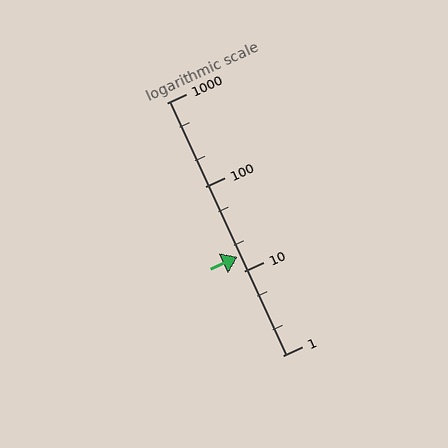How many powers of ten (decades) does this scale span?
The scale spans 3 decades, from 1 to 1000.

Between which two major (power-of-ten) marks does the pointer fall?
The pointer is between 10 and 100.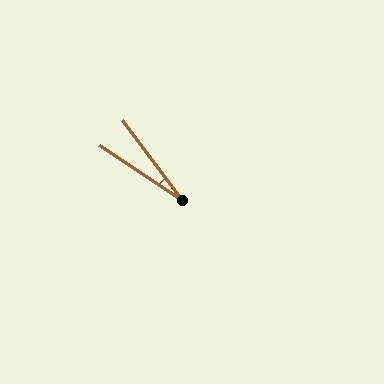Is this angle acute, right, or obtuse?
It is acute.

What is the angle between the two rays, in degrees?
Approximately 19 degrees.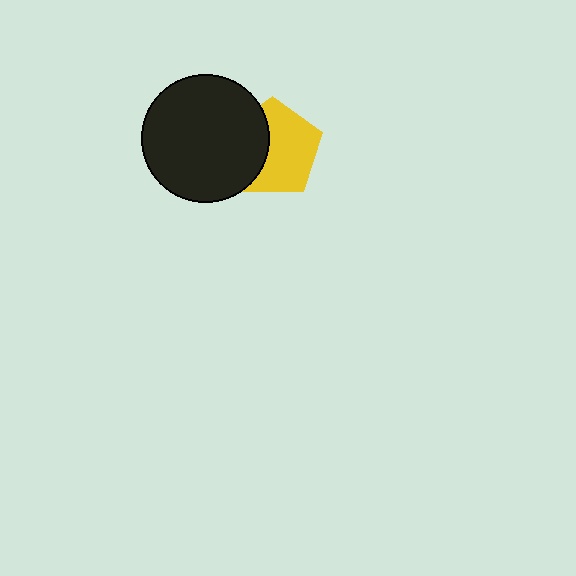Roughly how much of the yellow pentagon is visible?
About half of it is visible (roughly 62%).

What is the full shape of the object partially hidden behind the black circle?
The partially hidden object is a yellow pentagon.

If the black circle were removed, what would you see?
You would see the complete yellow pentagon.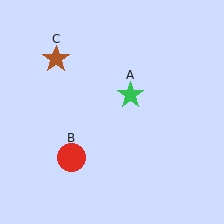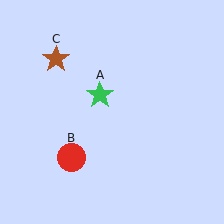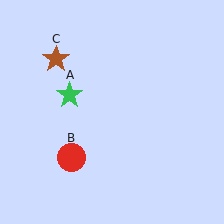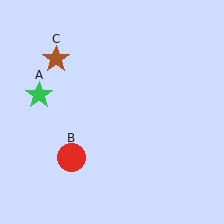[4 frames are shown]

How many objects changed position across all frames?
1 object changed position: green star (object A).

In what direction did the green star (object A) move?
The green star (object A) moved left.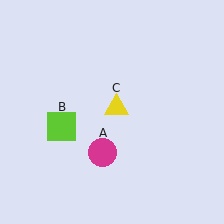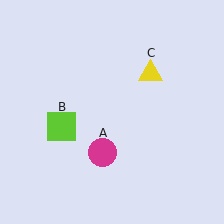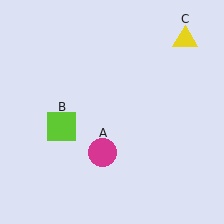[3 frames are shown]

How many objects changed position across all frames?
1 object changed position: yellow triangle (object C).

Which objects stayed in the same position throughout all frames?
Magenta circle (object A) and lime square (object B) remained stationary.